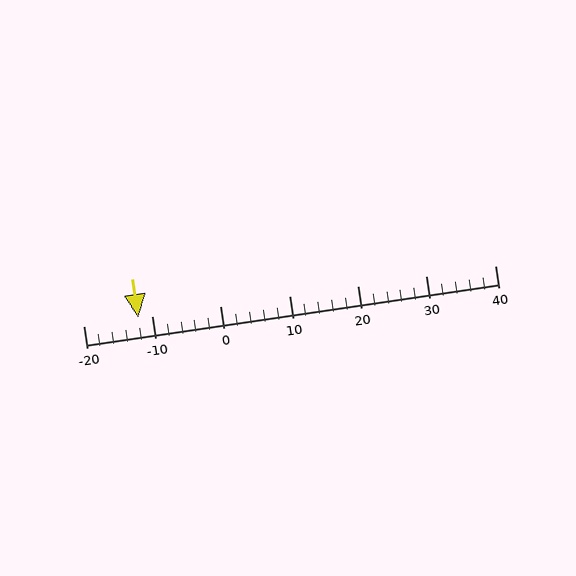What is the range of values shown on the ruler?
The ruler shows values from -20 to 40.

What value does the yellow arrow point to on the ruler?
The yellow arrow points to approximately -12.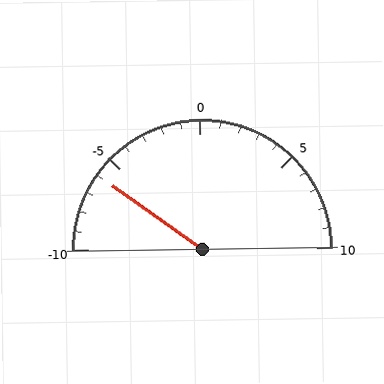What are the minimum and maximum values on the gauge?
The gauge ranges from -10 to 10.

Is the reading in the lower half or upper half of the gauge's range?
The reading is in the lower half of the range (-10 to 10).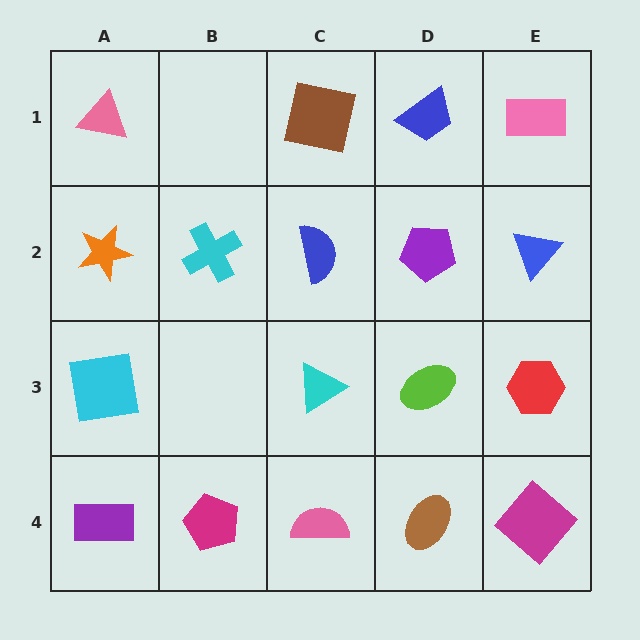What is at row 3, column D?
A lime ellipse.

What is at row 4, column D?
A brown ellipse.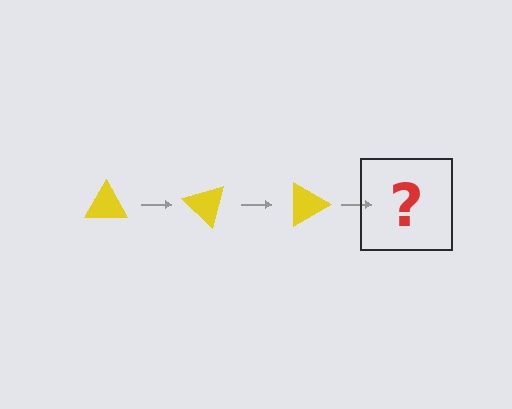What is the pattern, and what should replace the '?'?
The pattern is that the triangle rotates 45 degrees each step. The '?' should be a yellow triangle rotated 135 degrees.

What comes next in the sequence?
The next element should be a yellow triangle rotated 135 degrees.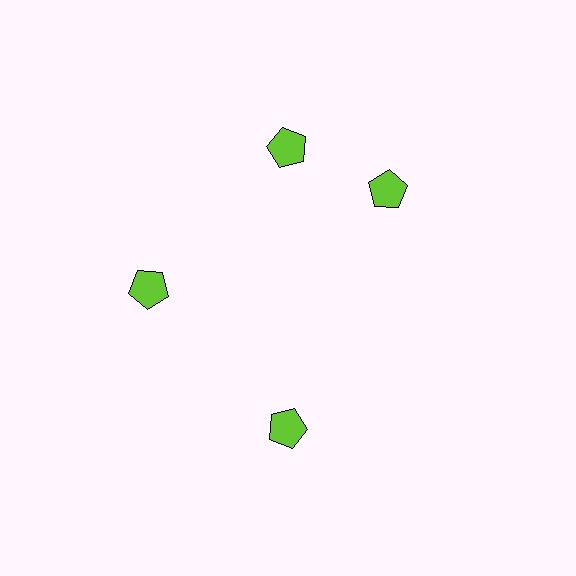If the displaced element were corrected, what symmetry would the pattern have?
It would have 4-fold rotational symmetry — the pattern would map onto itself every 90 degrees.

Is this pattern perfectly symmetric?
No. The 4 lime pentagons are arranged in a ring, but one element near the 3 o'clock position is rotated out of alignment along the ring, breaking the 4-fold rotational symmetry.